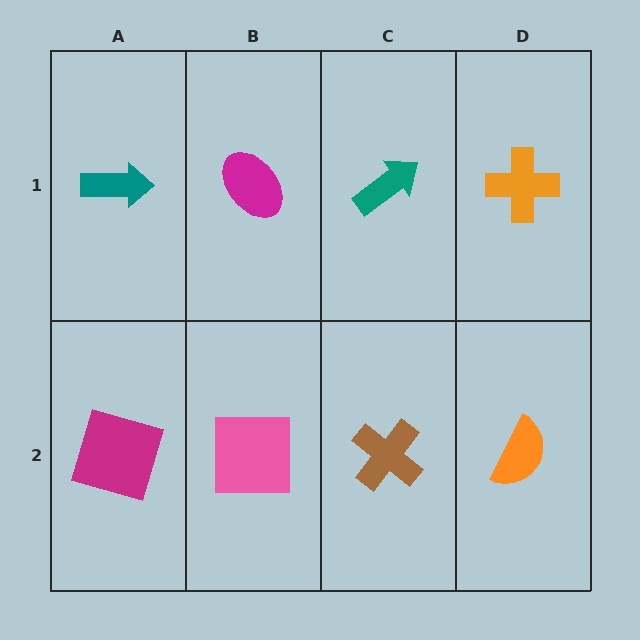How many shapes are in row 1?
4 shapes.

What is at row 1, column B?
A magenta ellipse.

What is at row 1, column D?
An orange cross.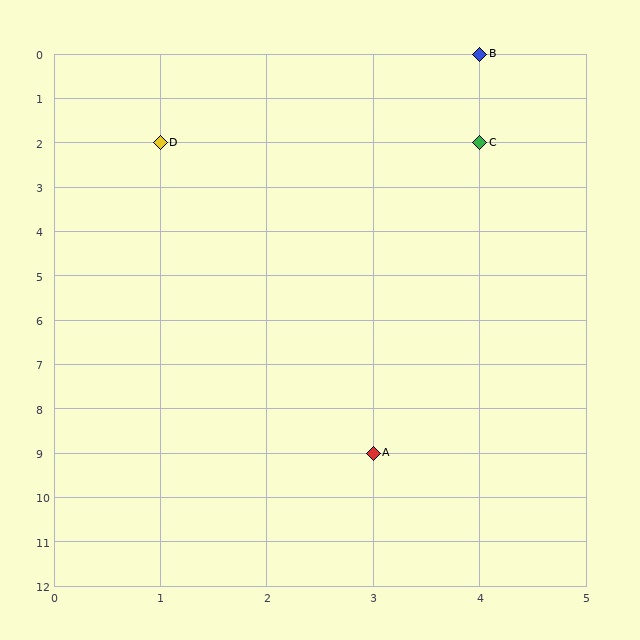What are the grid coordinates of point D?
Point D is at grid coordinates (1, 2).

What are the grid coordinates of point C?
Point C is at grid coordinates (4, 2).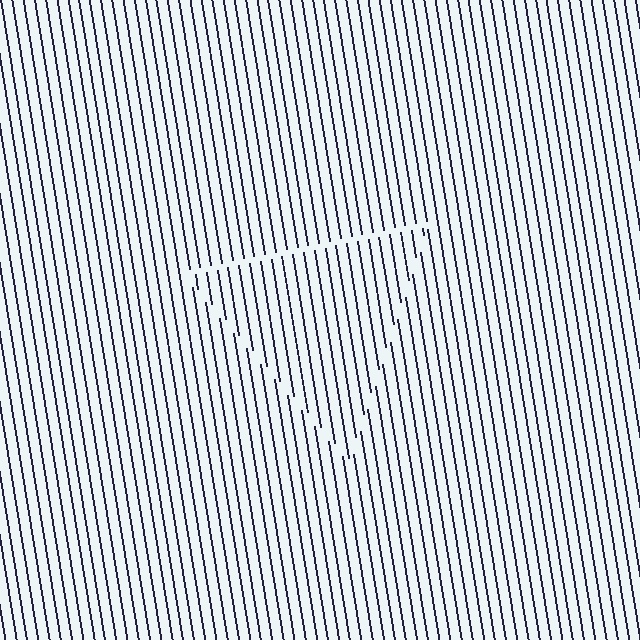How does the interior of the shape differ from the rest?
The interior of the shape contains the same grating, shifted by half a period — the contour is defined by the phase discontinuity where line-ends from the inner and outer gratings abut.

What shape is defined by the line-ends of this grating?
An illusory triangle. The interior of the shape contains the same grating, shifted by half a period — the contour is defined by the phase discontinuity where line-ends from the inner and outer gratings abut.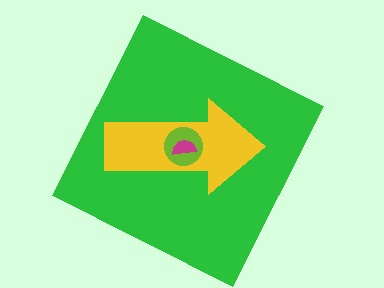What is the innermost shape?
The magenta semicircle.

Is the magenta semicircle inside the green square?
Yes.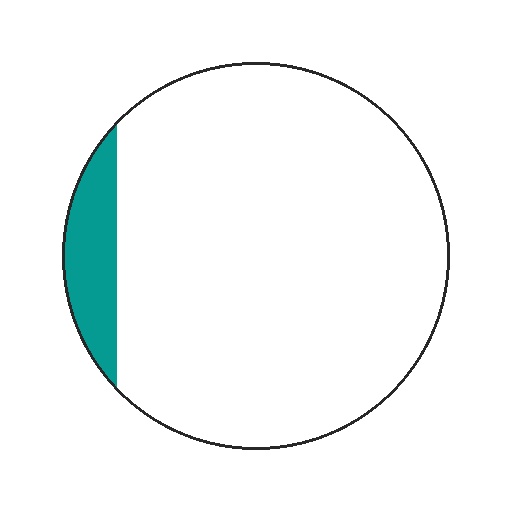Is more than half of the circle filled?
No.